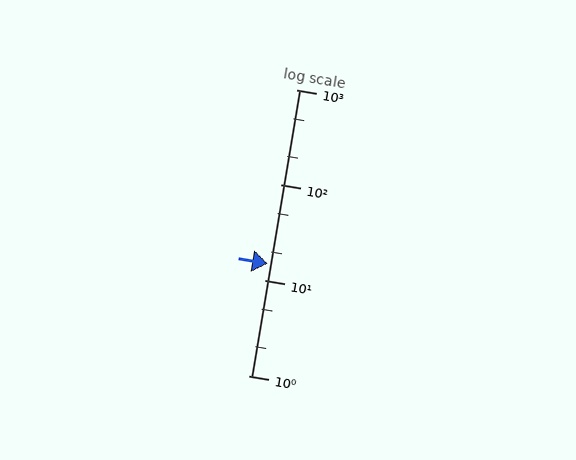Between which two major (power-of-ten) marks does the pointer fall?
The pointer is between 10 and 100.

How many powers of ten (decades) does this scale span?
The scale spans 3 decades, from 1 to 1000.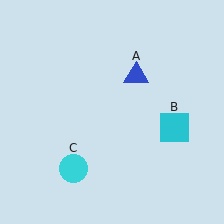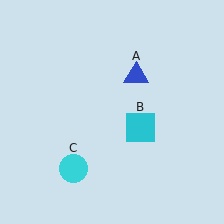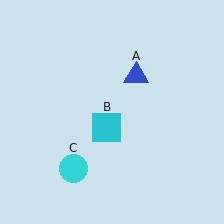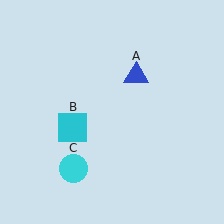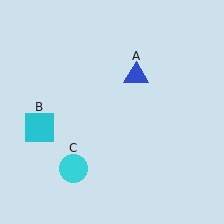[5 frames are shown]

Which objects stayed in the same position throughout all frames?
Blue triangle (object A) and cyan circle (object C) remained stationary.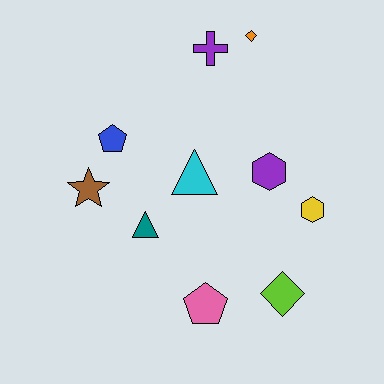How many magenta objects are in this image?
There are no magenta objects.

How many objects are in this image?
There are 10 objects.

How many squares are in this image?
There are no squares.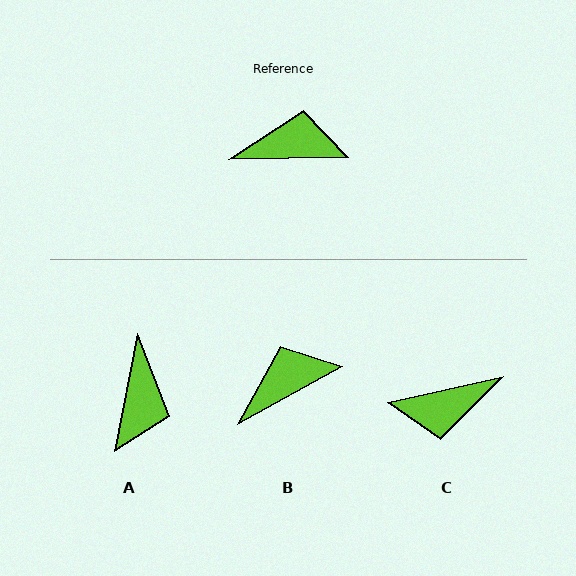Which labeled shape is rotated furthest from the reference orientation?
C, about 168 degrees away.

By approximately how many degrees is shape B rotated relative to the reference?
Approximately 28 degrees counter-clockwise.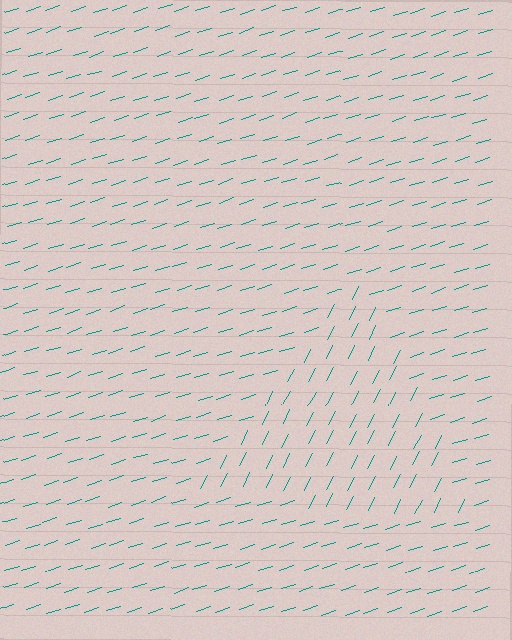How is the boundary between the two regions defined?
The boundary is defined purely by a change in line orientation (approximately 45 degrees difference). All lines are the same color and thickness.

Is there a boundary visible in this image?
Yes, there is a texture boundary formed by a change in line orientation.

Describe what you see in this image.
The image is filled with small teal line segments. A triangle region in the image has lines oriented differently from the surrounding lines, creating a visible texture boundary.